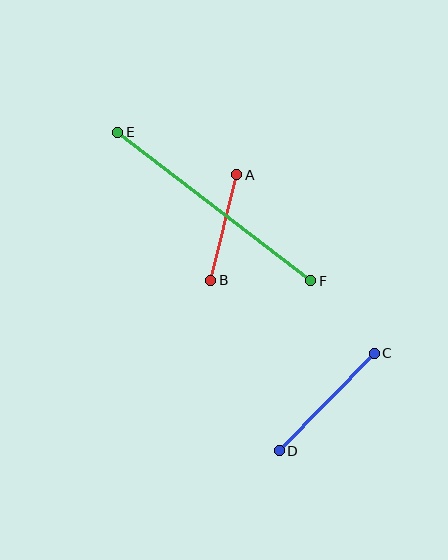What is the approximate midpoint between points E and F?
The midpoint is at approximately (214, 207) pixels.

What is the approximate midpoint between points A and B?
The midpoint is at approximately (224, 228) pixels.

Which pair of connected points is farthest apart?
Points E and F are farthest apart.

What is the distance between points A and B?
The distance is approximately 109 pixels.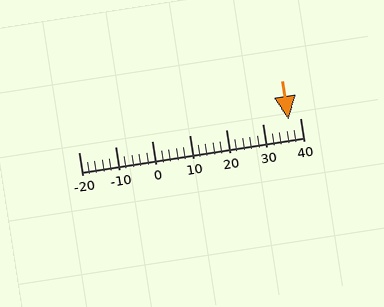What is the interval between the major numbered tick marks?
The major tick marks are spaced 10 units apart.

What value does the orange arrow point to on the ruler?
The orange arrow points to approximately 37.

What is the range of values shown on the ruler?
The ruler shows values from -20 to 40.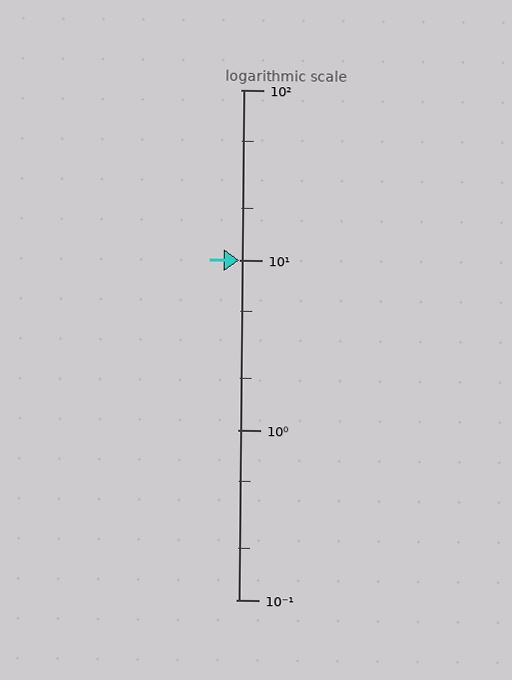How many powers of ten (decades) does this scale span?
The scale spans 3 decades, from 0.1 to 100.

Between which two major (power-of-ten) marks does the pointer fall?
The pointer is between 10 and 100.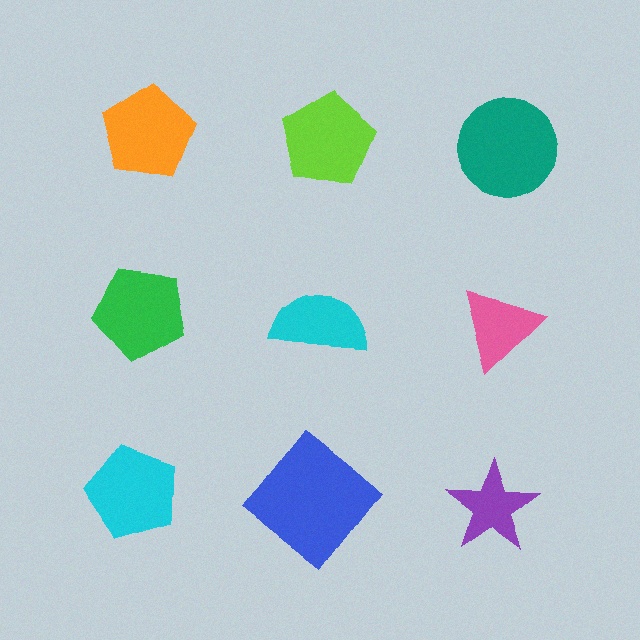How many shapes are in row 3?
3 shapes.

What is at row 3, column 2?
A blue diamond.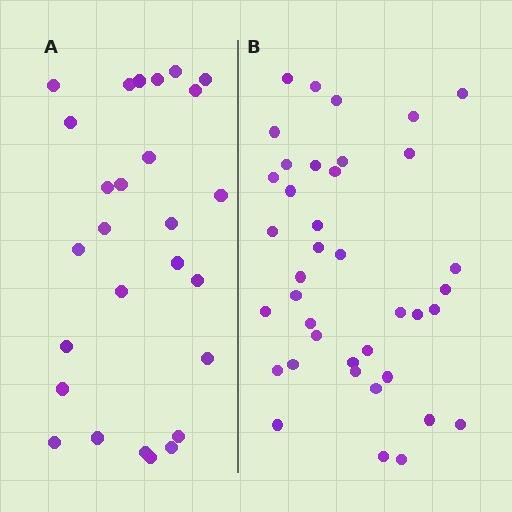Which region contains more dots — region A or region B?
Region B (the right region) has more dots.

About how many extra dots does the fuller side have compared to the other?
Region B has roughly 12 or so more dots than region A.